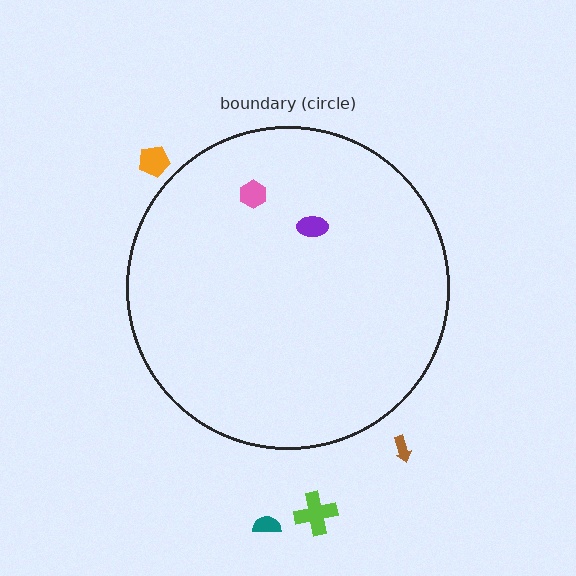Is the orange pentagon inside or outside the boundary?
Outside.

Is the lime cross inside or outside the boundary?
Outside.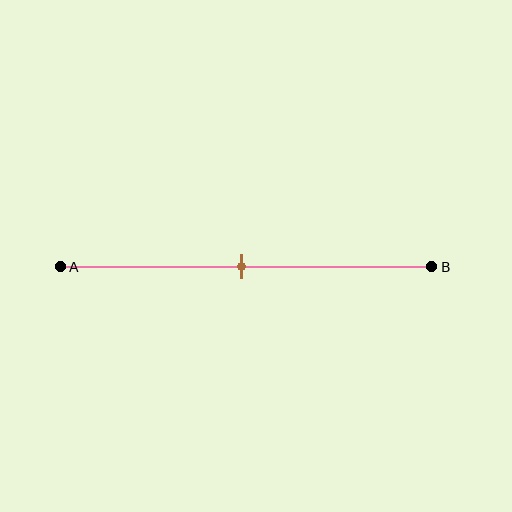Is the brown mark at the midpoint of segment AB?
Yes, the mark is approximately at the midpoint.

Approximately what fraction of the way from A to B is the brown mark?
The brown mark is approximately 50% of the way from A to B.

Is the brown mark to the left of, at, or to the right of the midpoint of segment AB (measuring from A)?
The brown mark is approximately at the midpoint of segment AB.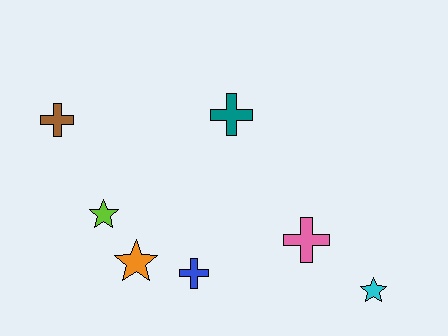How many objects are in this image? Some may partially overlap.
There are 7 objects.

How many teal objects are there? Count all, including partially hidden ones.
There is 1 teal object.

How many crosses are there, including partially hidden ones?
There are 4 crosses.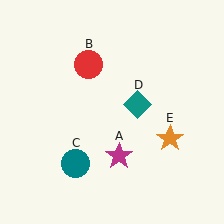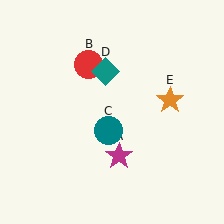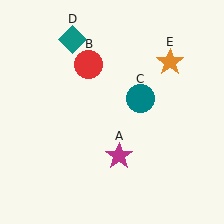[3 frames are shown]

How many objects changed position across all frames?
3 objects changed position: teal circle (object C), teal diamond (object D), orange star (object E).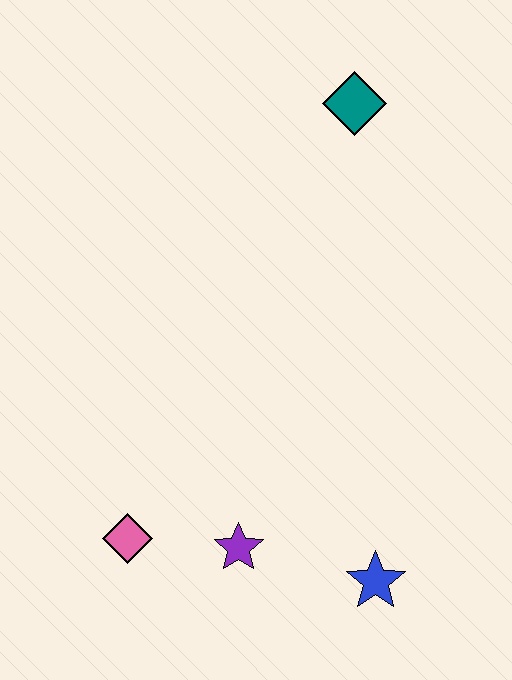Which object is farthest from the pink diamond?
The teal diamond is farthest from the pink diamond.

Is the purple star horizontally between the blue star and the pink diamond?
Yes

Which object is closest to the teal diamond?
The purple star is closest to the teal diamond.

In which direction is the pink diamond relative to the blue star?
The pink diamond is to the left of the blue star.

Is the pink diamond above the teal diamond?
No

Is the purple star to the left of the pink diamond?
No